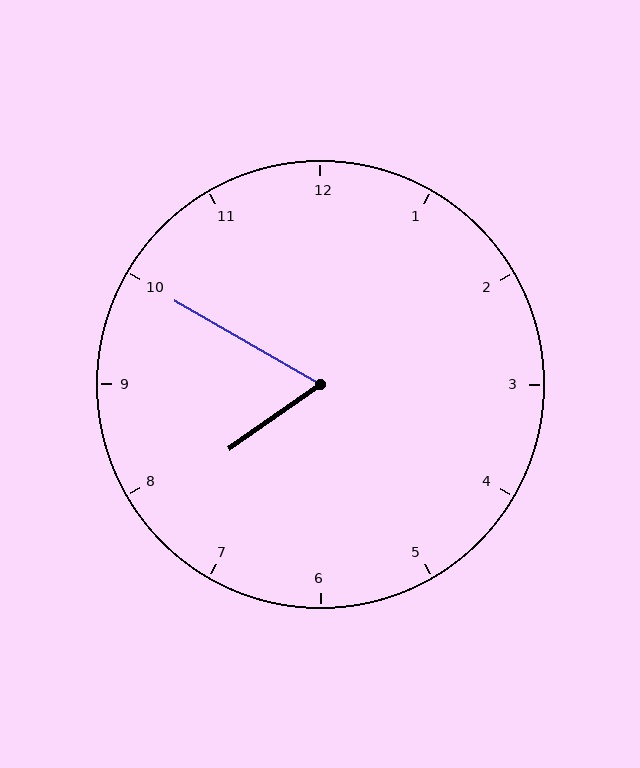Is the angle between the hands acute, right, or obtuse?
It is acute.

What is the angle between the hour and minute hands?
Approximately 65 degrees.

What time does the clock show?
7:50.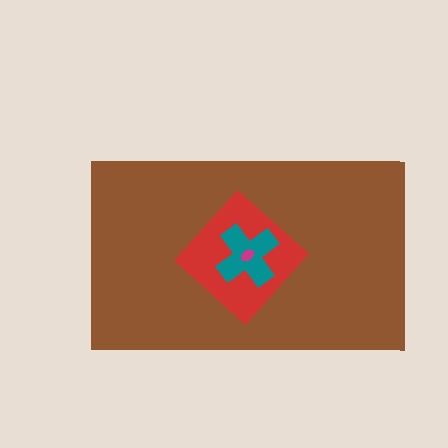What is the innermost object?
The magenta ellipse.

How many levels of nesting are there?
4.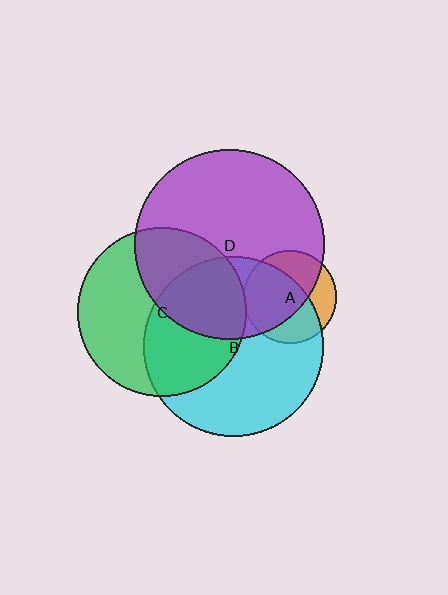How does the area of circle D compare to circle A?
Approximately 4.2 times.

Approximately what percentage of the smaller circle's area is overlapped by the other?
Approximately 35%.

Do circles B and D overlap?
Yes.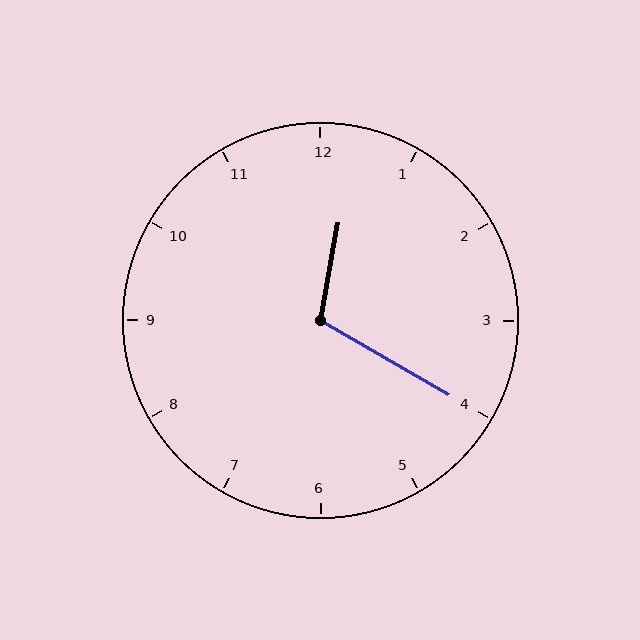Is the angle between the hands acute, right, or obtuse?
It is obtuse.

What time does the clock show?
12:20.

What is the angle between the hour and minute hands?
Approximately 110 degrees.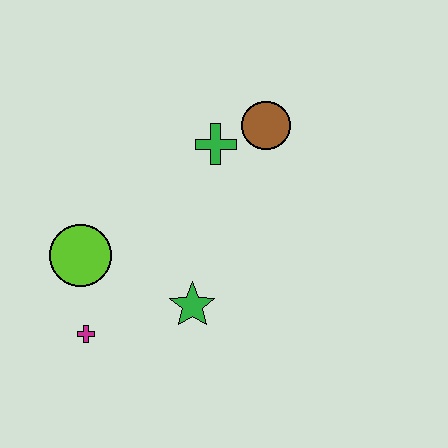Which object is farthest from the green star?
The brown circle is farthest from the green star.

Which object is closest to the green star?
The magenta cross is closest to the green star.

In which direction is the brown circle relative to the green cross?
The brown circle is to the right of the green cross.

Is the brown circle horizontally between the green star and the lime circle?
No